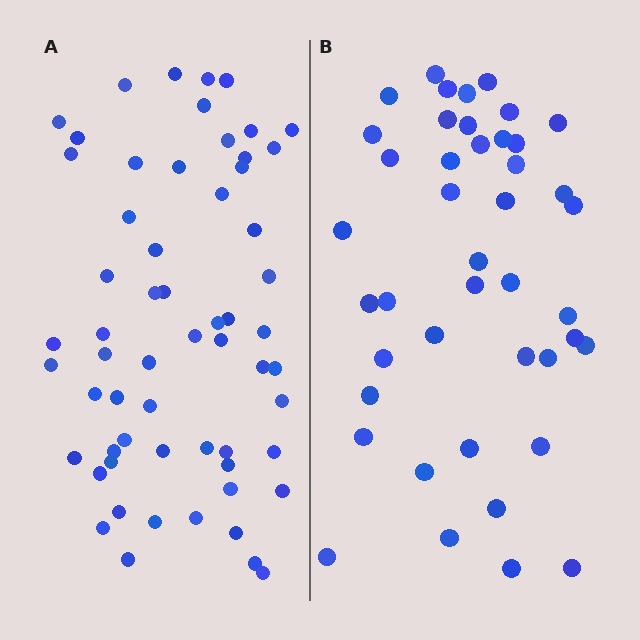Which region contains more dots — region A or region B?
Region A (the left region) has more dots.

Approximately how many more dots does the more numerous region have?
Region A has approximately 15 more dots than region B.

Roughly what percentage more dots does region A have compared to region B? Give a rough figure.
About 40% more.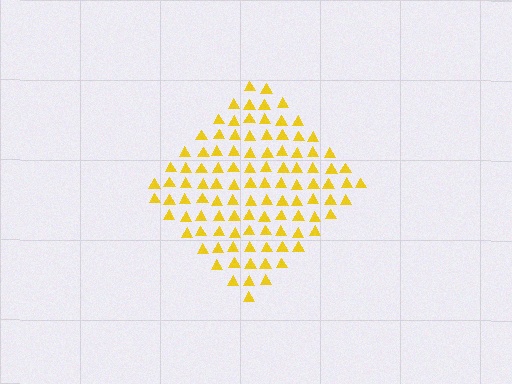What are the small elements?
The small elements are triangles.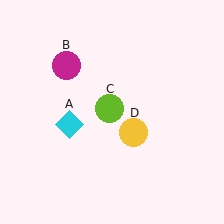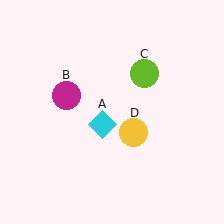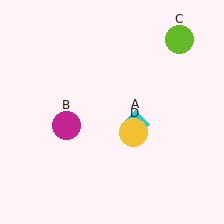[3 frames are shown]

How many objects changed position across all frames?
3 objects changed position: cyan diamond (object A), magenta circle (object B), lime circle (object C).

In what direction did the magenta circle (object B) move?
The magenta circle (object B) moved down.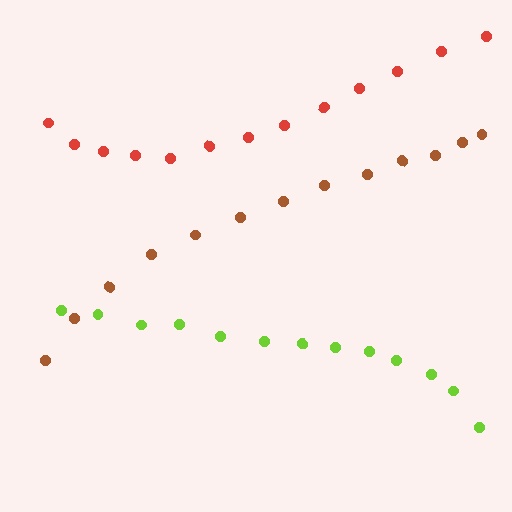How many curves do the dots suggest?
There are 3 distinct paths.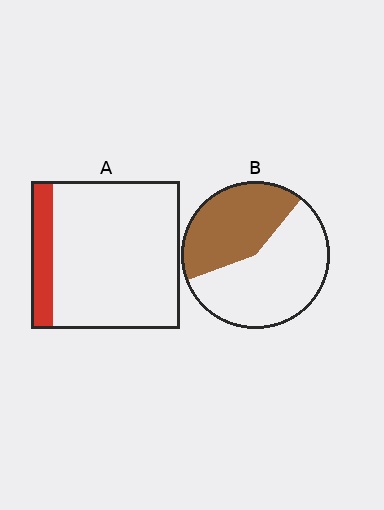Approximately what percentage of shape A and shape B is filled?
A is approximately 15% and B is approximately 40%.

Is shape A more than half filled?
No.